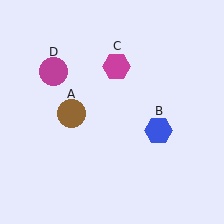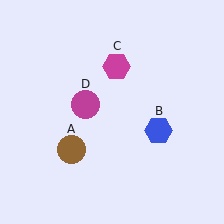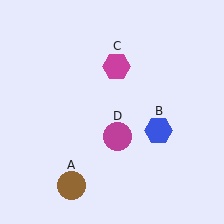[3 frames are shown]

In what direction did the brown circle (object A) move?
The brown circle (object A) moved down.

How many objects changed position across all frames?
2 objects changed position: brown circle (object A), magenta circle (object D).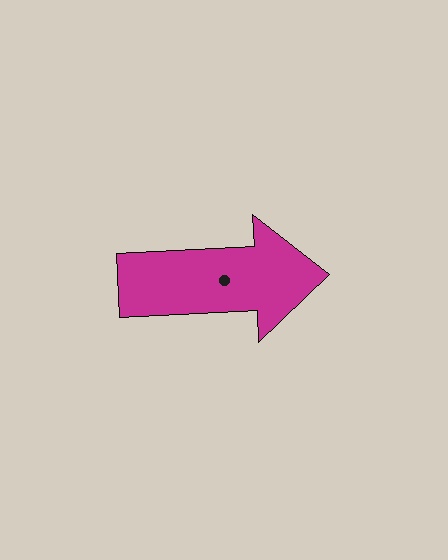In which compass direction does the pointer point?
East.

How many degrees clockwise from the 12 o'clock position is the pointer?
Approximately 87 degrees.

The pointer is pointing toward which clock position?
Roughly 3 o'clock.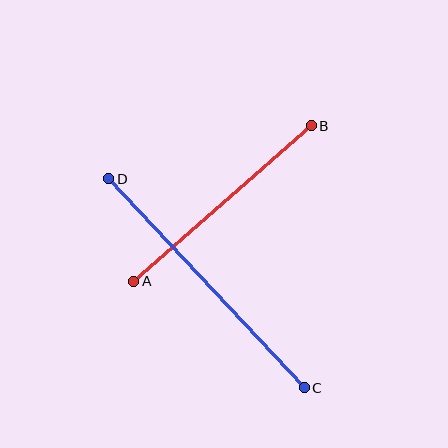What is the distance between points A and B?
The distance is approximately 236 pixels.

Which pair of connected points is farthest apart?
Points C and D are farthest apart.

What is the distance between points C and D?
The distance is approximately 286 pixels.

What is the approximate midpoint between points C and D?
The midpoint is at approximately (206, 283) pixels.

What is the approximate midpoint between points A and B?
The midpoint is at approximately (223, 203) pixels.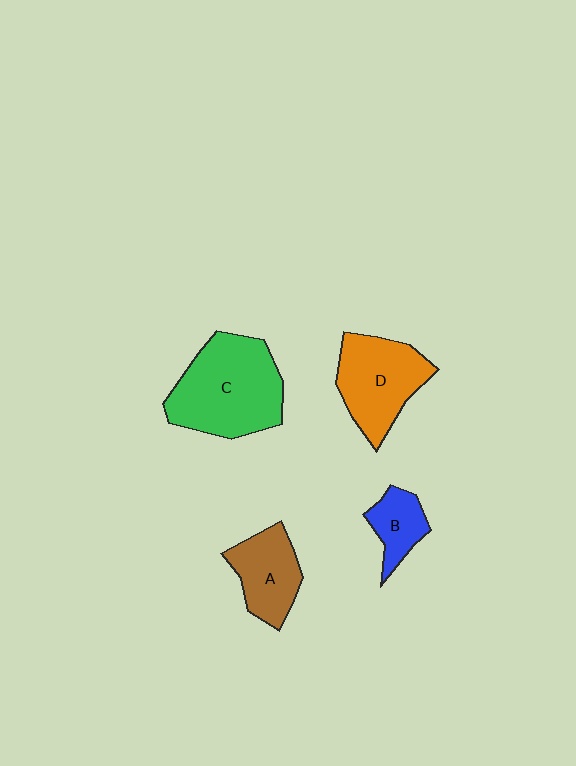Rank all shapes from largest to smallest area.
From largest to smallest: C (green), D (orange), A (brown), B (blue).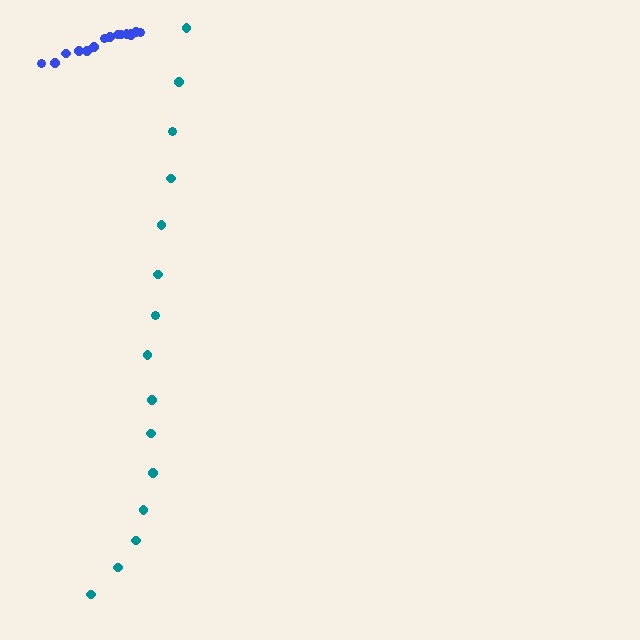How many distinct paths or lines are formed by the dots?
There are 2 distinct paths.